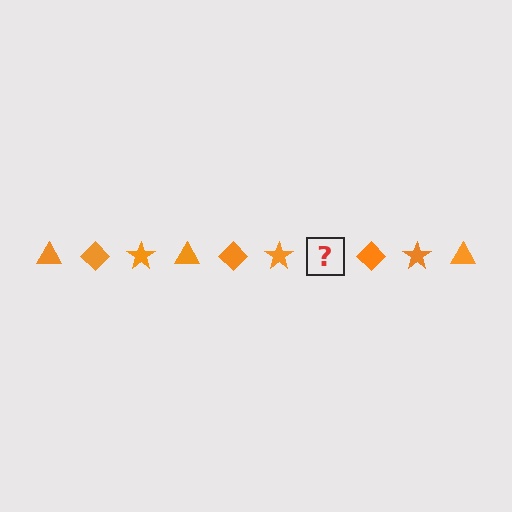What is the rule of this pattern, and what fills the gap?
The rule is that the pattern cycles through triangle, diamond, star shapes in orange. The gap should be filled with an orange triangle.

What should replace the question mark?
The question mark should be replaced with an orange triangle.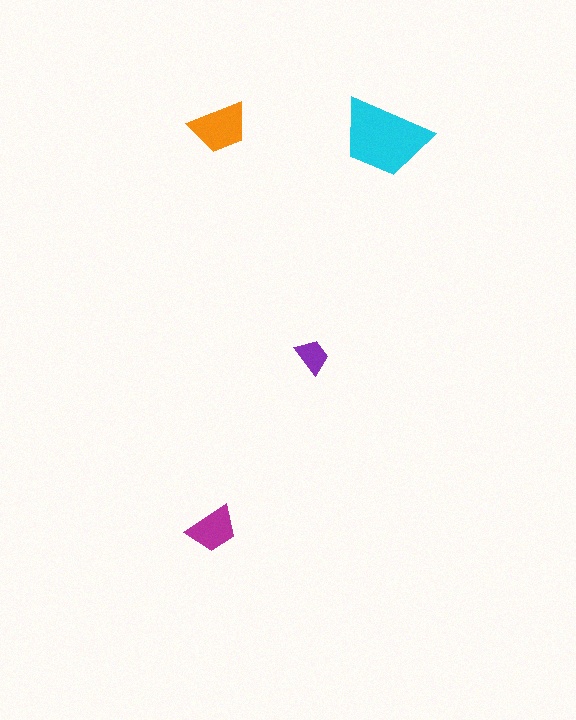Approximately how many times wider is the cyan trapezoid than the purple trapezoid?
About 2.5 times wider.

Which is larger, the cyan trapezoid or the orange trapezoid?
The cyan one.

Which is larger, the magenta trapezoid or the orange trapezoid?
The orange one.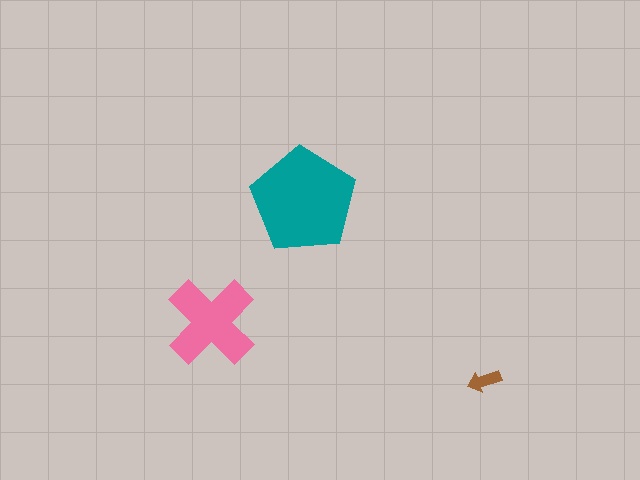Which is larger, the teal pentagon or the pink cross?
The teal pentagon.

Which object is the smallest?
The brown arrow.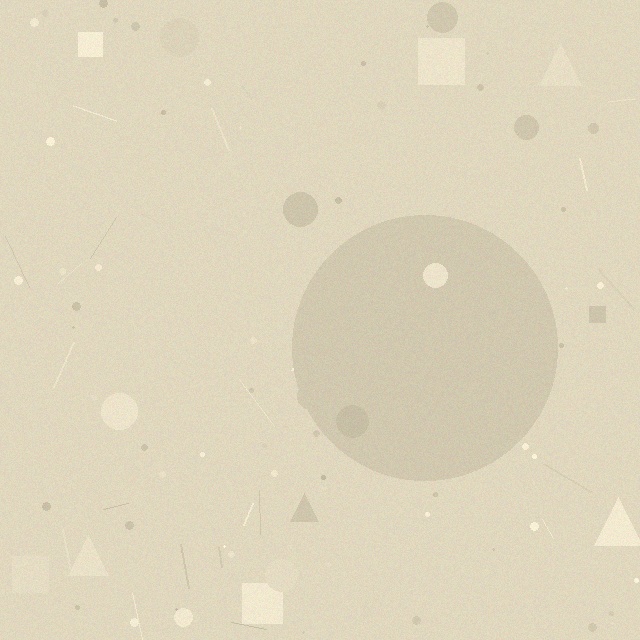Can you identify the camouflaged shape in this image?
The camouflaged shape is a circle.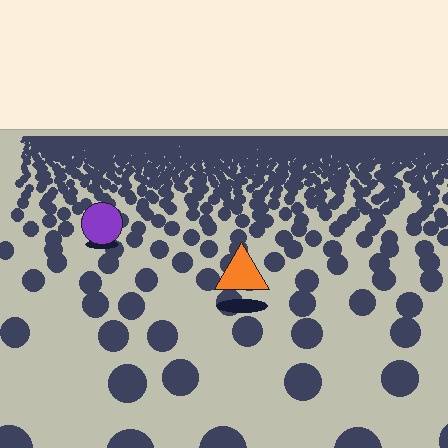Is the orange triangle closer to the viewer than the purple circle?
Yes. The orange triangle is closer — you can tell from the texture gradient: the ground texture is coarser near it.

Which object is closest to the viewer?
The orange triangle is closest. The texture marks near it are larger and more spread out.